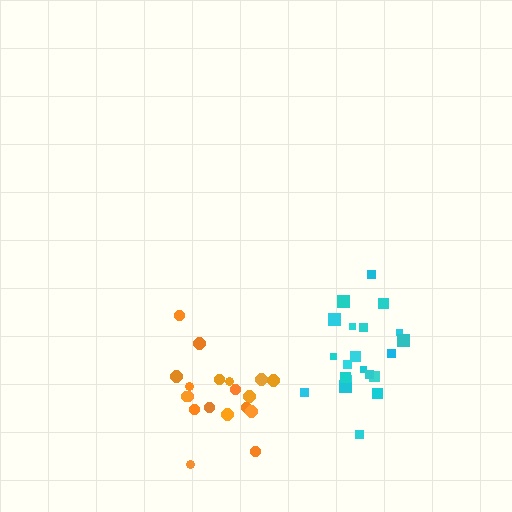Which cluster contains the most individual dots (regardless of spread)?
Cyan (21).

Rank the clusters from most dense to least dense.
orange, cyan.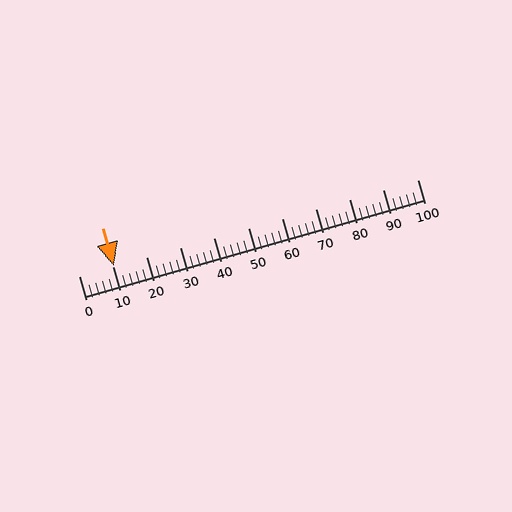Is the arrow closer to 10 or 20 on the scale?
The arrow is closer to 10.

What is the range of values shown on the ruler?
The ruler shows values from 0 to 100.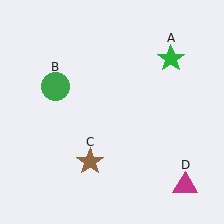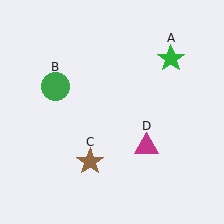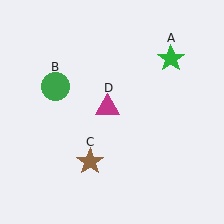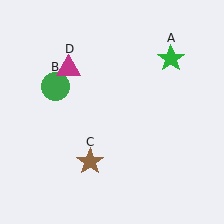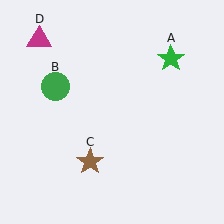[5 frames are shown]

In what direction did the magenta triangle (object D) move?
The magenta triangle (object D) moved up and to the left.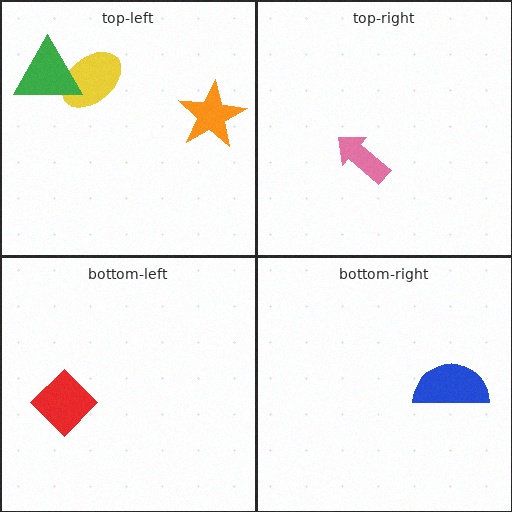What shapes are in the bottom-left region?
The red diamond.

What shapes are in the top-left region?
The yellow ellipse, the orange star, the green triangle.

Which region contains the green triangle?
The top-left region.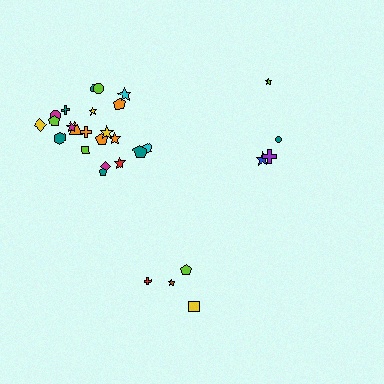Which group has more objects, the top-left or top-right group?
The top-left group.